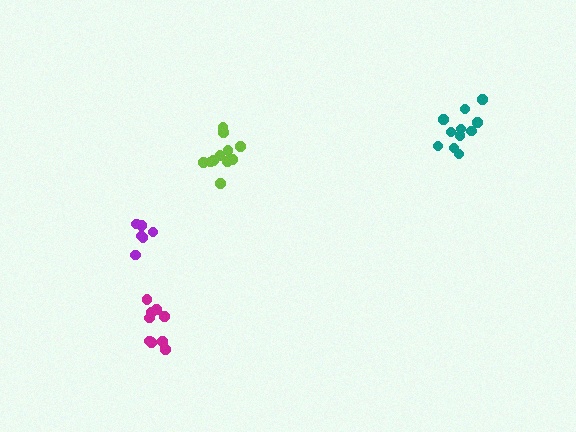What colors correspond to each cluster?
The clusters are colored: magenta, teal, purple, lime.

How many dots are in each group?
Group 1: 9 dots, Group 2: 11 dots, Group 3: 6 dots, Group 4: 11 dots (37 total).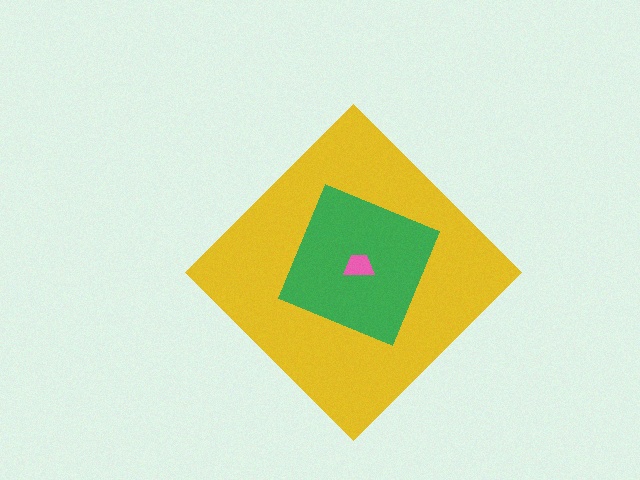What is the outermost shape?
The yellow diamond.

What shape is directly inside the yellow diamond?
The green square.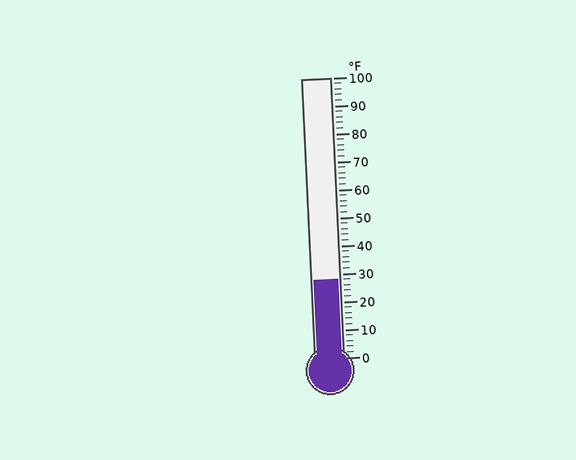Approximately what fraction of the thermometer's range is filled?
The thermometer is filled to approximately 30% of its range.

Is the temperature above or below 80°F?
The temperature is below 80°F.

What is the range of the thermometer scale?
The thermometer scale ranges from 0°F to 100°F.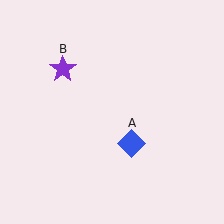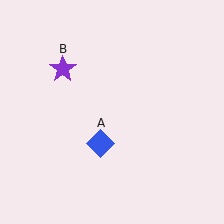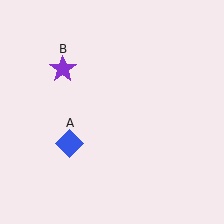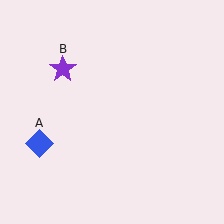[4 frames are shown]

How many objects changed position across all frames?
1 object changed position: blue diamond (object A).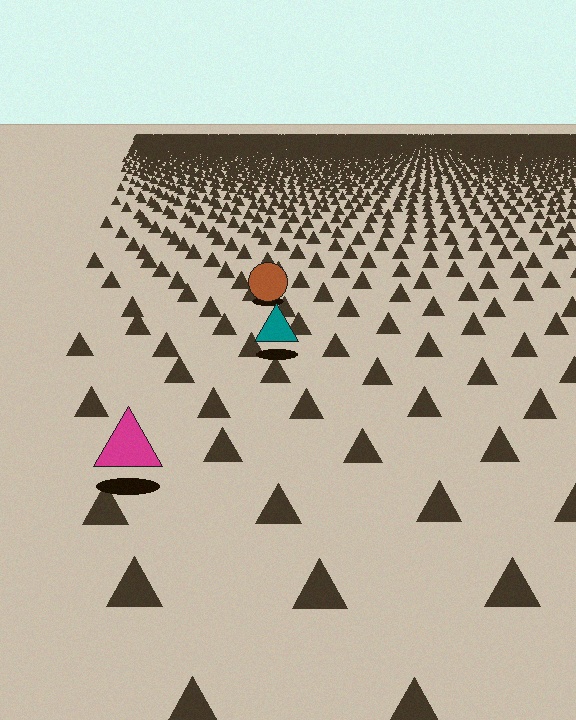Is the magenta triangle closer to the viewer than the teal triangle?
Yes. The magenta triangle is closer — you can tell from the texture gradient: the ground texture is coarser near it.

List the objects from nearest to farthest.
From nearest to farthest: the magenta triangle, the teal triangle, the brown circle.